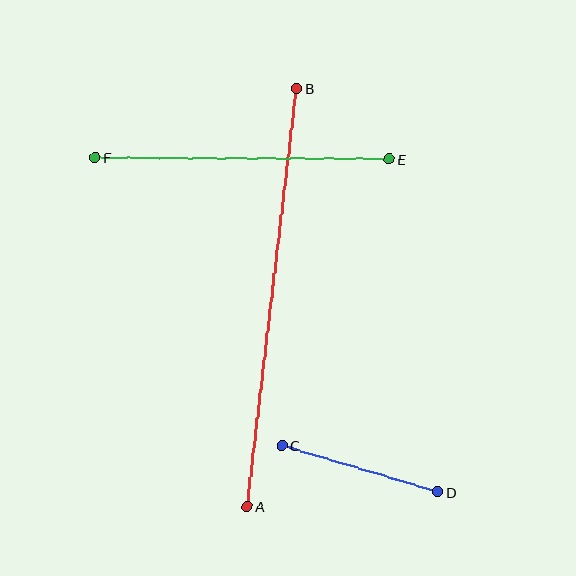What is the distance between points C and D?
The distance is approximately 163 pixels.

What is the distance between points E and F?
The distance is approximately 294 pixels.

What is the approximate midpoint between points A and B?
The midpoint is at approximately (272, 298) pixels.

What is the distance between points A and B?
The distance is approximately 421 pixels.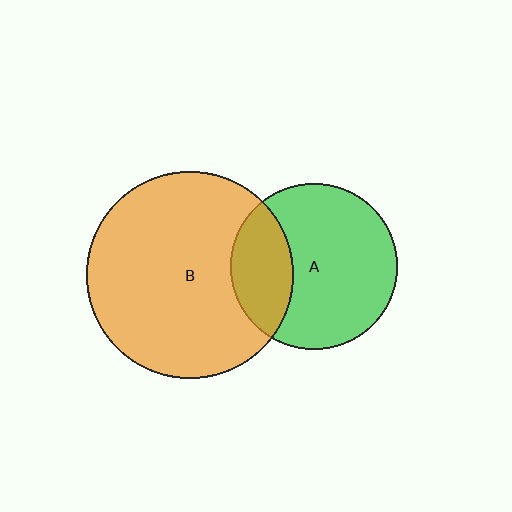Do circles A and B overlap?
Yes.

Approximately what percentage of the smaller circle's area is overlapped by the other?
Approximately 25%.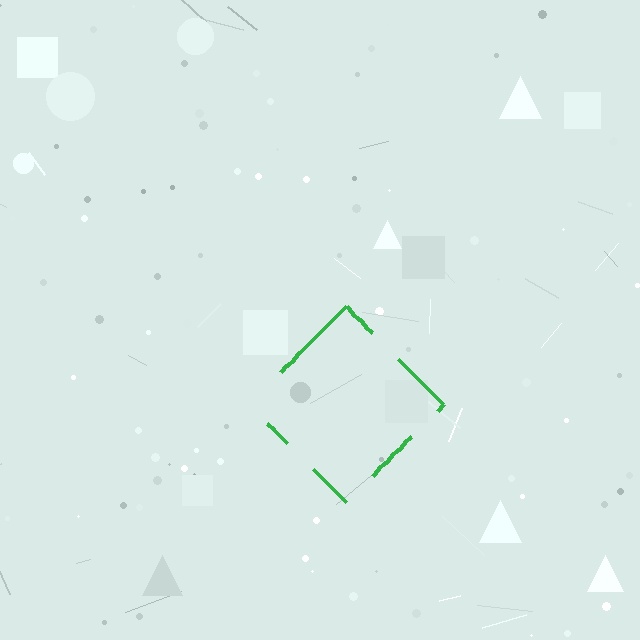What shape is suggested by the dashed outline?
The dashed outline suggests a diamond.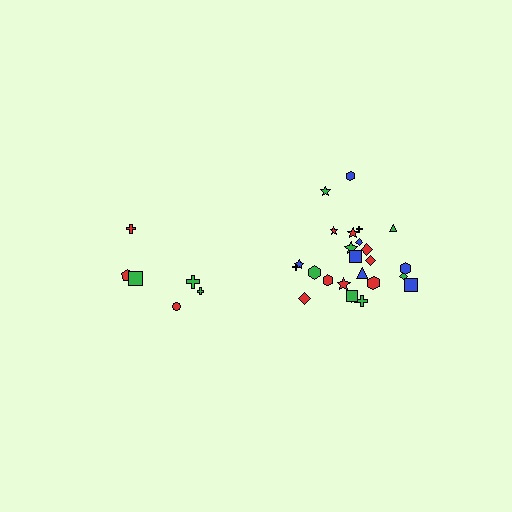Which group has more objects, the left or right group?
The right group.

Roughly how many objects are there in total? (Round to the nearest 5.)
Roughly 30 objects in total.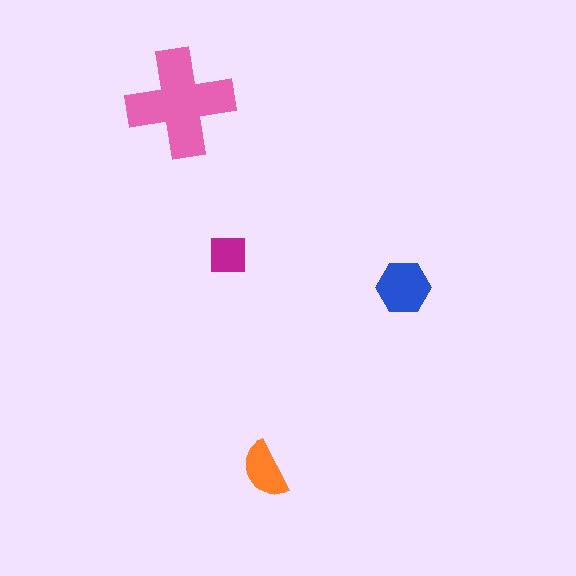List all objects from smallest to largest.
The magenta square, the orange semicircle, the blue hexagon, the pink cross.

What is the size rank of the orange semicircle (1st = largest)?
3rd.